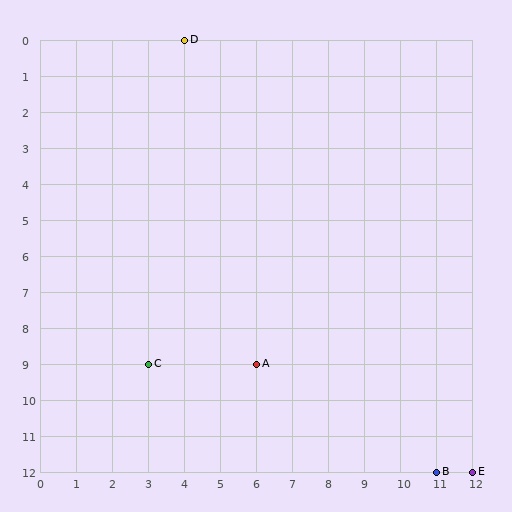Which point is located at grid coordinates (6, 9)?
Point A is at (6, 9).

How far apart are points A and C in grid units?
Points A and C are 3 columns apart.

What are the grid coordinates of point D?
Point D is at grid coordinates (4, 0).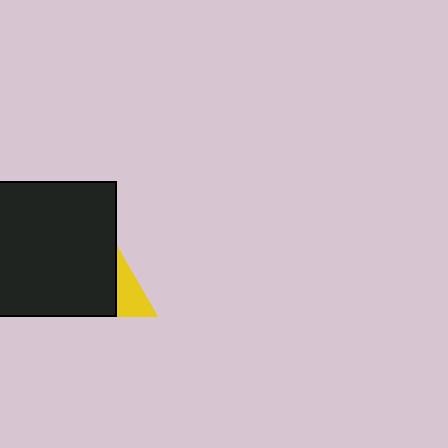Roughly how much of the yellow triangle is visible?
A small part of it is visible (roughly 34%).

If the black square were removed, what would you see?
You would see the complete yellow triangle.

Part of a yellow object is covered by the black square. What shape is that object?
It is a triangle.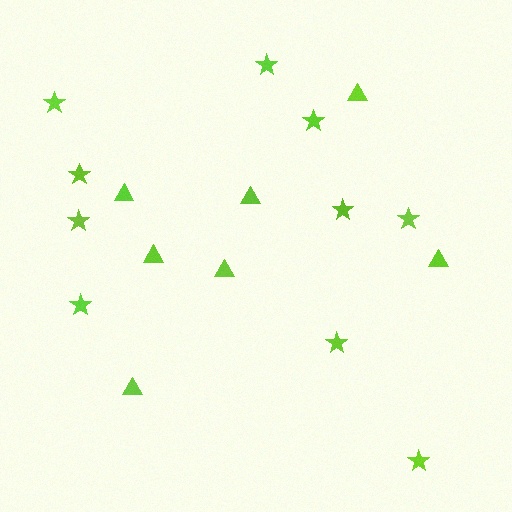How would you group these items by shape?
There are 2 groups: one group of triangles (7) and one group of stars (10).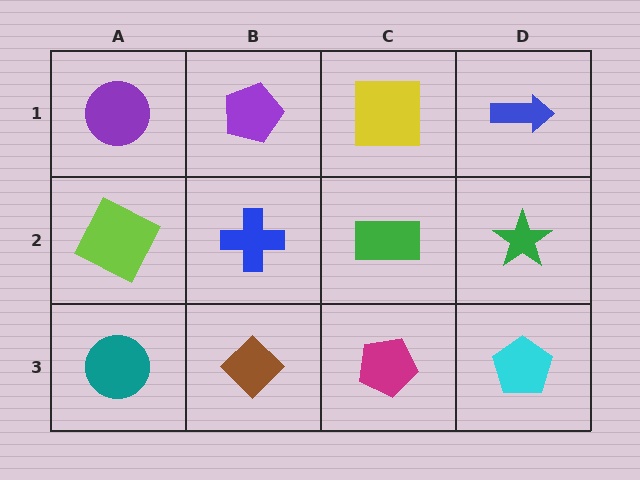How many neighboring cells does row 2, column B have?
4.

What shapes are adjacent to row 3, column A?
A lime square (row 2, column A), a brown diamond (row 3, column B).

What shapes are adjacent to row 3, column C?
A green rectangle (row 2, column C), a brown diamond (row 3, column B), a cyan pentagon (row 3, column D).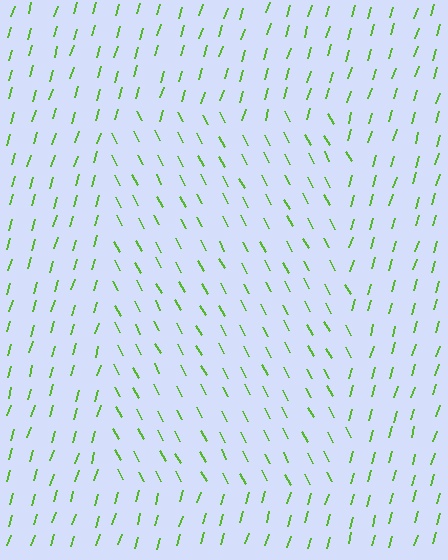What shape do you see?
I see a rectangle.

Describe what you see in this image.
The image is filled with small lime line segments. A rectangle region in the image has lines oriented differently from the surrounding lines, creating a visible texture boundary.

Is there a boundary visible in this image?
Yes, there is a texture boundary formed by a change in line orientation.